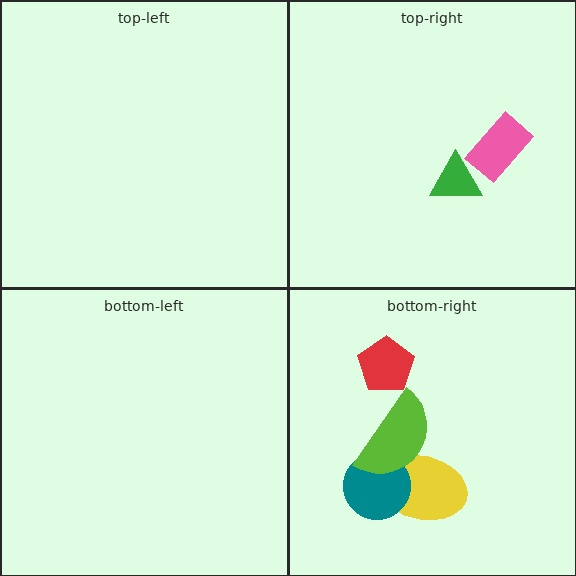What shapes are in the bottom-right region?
The yellow ellipse, the red pentagon, the teal circle, the lime semicircle.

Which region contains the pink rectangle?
The top-right region.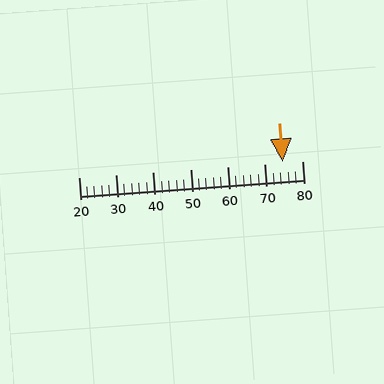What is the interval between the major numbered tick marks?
The major tick marks are spaced 10 units apart.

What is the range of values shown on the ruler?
The ruler shows values from 20 to 80.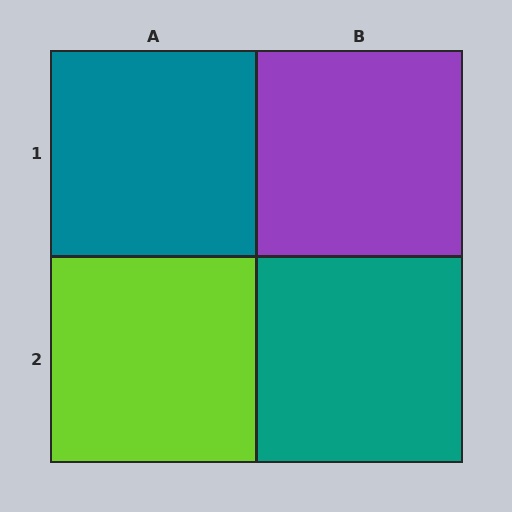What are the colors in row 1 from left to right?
Teal, purple.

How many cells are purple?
1 cell is purple.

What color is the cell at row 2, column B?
Teal.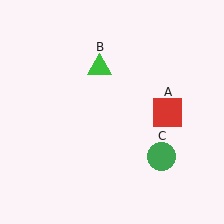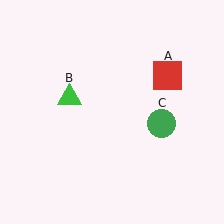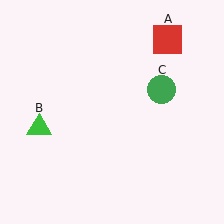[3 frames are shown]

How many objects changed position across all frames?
3 objects changed position: red square (object A), green triangle (object B), green circle (object C).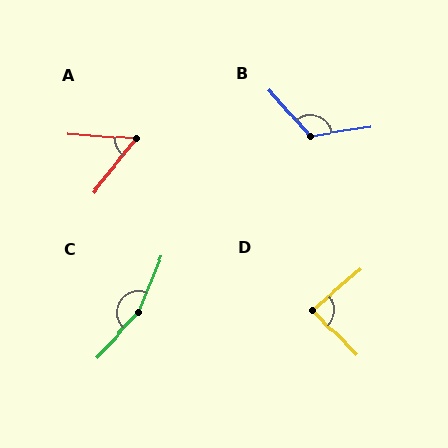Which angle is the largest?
C, at approximately 159 degrees.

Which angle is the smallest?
A, at approximately 56 degrees.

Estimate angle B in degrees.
Approximately 124 degrees.